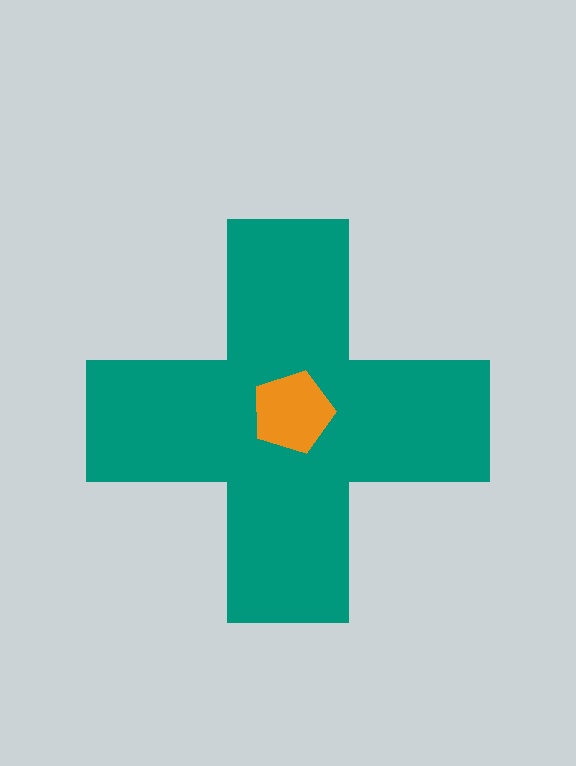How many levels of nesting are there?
2.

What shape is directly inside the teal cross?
The orange pentagon.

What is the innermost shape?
The orange pentagon.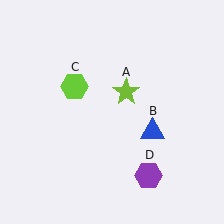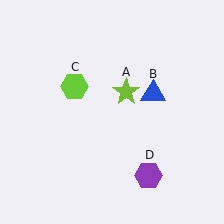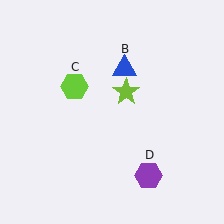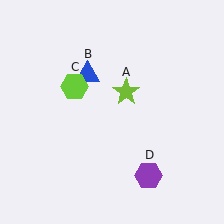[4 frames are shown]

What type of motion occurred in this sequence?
The blue triangle (object B) rotated counterclockwise around the center of the scene.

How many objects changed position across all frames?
1 object changed position: blue triangle (object B).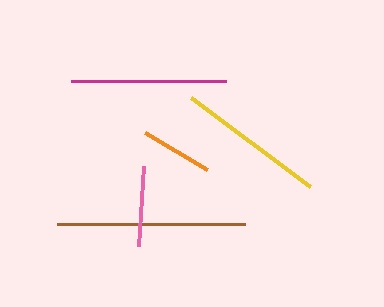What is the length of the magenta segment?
The magenta segment is approximately 155 pixels long.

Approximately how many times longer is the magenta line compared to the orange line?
The magenta line is approximately 2.2 times the length of the orange line.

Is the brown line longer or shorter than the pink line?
The brown line is longer than the pink line.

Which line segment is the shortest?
The orange line is the shortest at approximately 72 pixels.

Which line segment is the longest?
The brown line is the longest at approximately 188 pixels.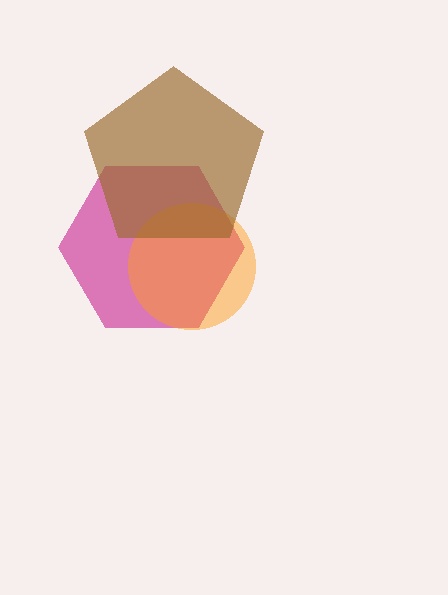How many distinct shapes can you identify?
There are 3 distinct shapes: a magenta hexagon, an orange circle, a brown pentagon.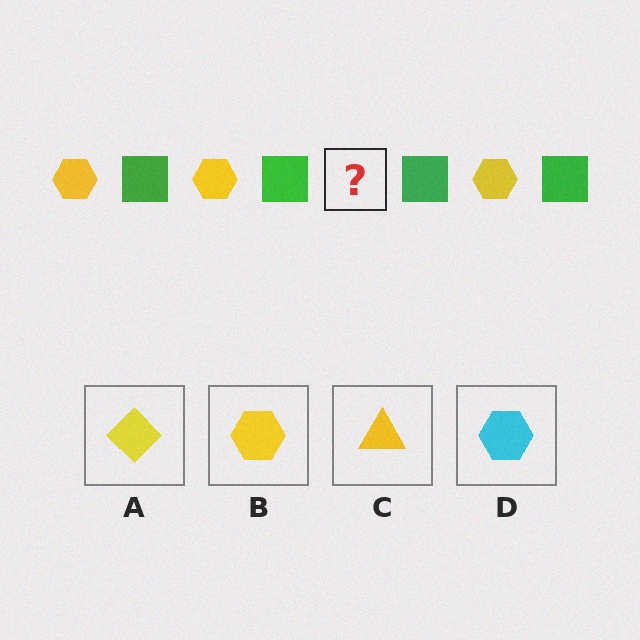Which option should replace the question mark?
Option B.